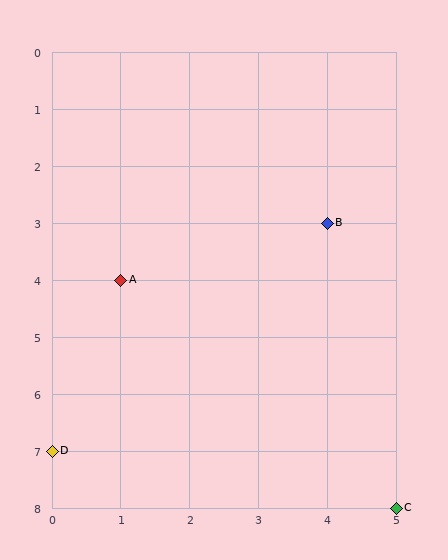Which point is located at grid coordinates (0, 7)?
Point D is at (0, 7).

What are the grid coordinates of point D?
Point D is at grid coordinates (0, 7).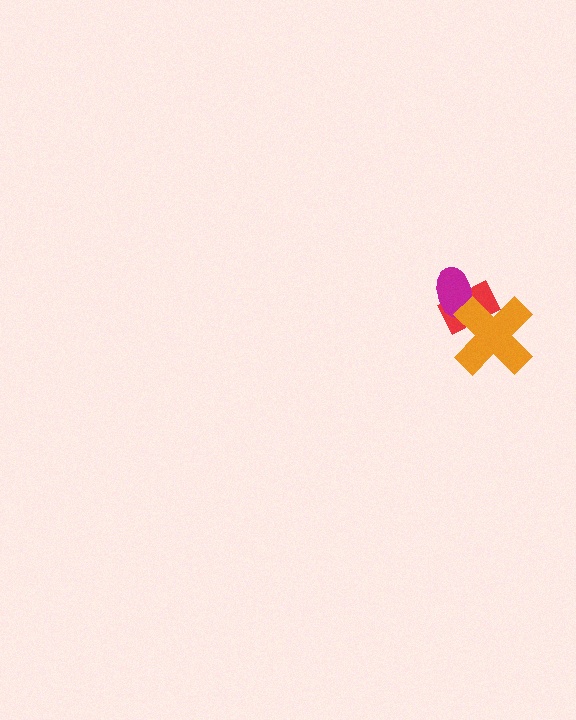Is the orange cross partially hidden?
No, no other shape covers it.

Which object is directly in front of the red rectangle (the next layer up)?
The magenta ellipse is directly in front of the red rectangle.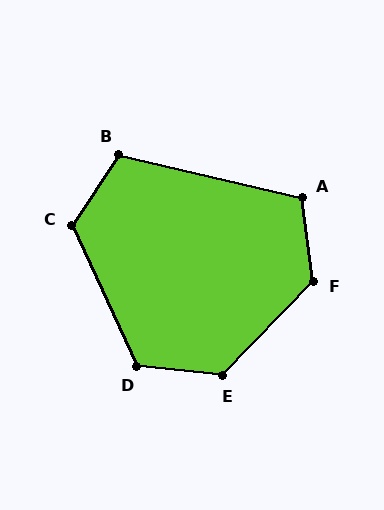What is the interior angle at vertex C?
Approximately 121 degrees (obtuse).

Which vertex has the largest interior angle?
F, at approximately 128 degrees.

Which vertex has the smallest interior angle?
A, at approximately 111 degrees.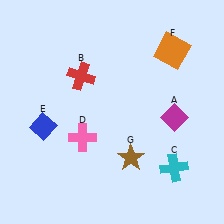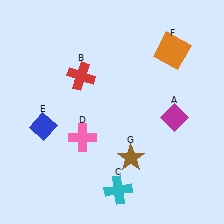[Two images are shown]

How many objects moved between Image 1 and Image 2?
1 object moved between the two images.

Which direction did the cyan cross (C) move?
The cyan cross (C) moved left.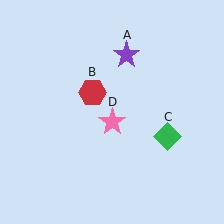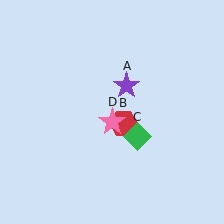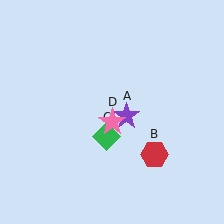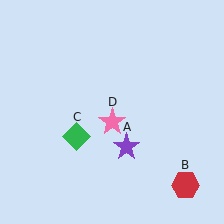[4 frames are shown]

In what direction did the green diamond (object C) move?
The green diamond (object C) moved left.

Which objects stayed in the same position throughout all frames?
Pink star (object D) remained stationary.